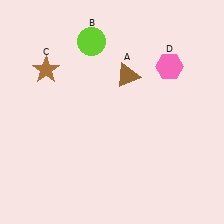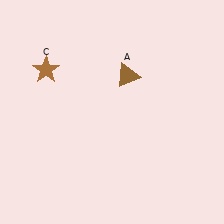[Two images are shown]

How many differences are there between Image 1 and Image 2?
There are 2 differences between the two images.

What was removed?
The pink hexagon (D), the lime circle (B) were removed in Image 2.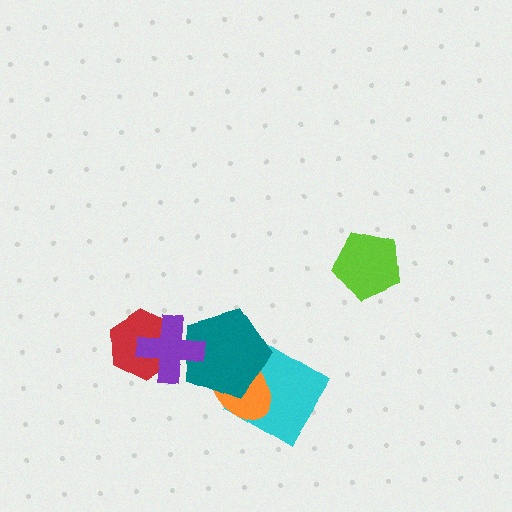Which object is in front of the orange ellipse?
The teal pentagon is in front of the orange ellipse.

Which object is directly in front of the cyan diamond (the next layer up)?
The orange ellipse is directly in front of the cyan diamond.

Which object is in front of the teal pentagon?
The purple cross is in front of the teal pentagon.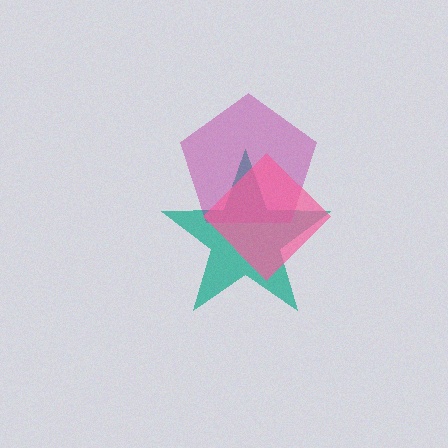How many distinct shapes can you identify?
There are 3 distinct shapes: a teal star, a magenta pentagon, a pink diamond.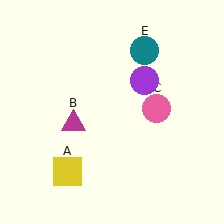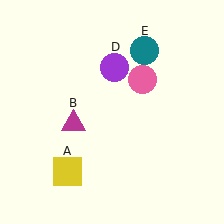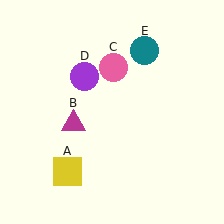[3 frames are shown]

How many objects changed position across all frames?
2 objects changed position: pink circle (object C), purple circle (object D).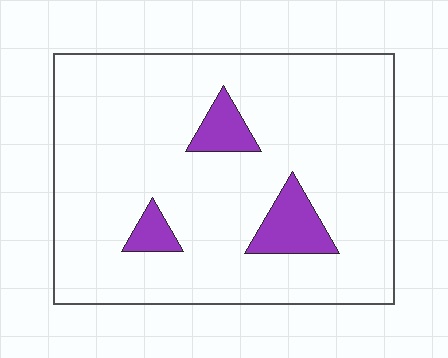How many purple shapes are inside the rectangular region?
3.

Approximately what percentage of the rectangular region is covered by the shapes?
Approximately 10%.